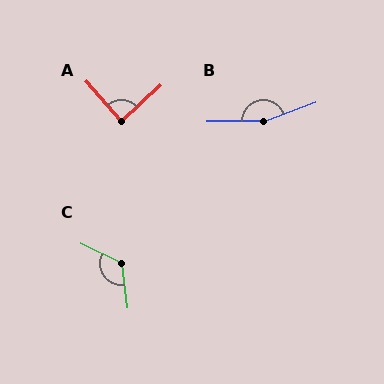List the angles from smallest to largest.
A (89°), C (124°), B (160°).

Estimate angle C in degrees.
Approximately 124 degrees.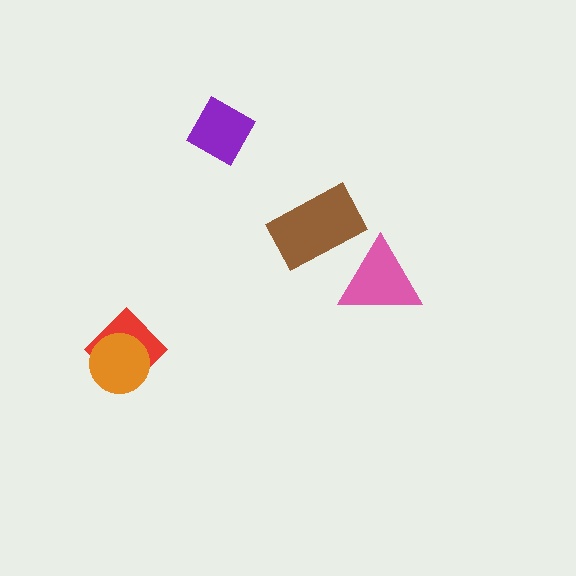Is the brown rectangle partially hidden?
No, no other shape covers it.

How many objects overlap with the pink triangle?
0 objects overlap with the pink triangle.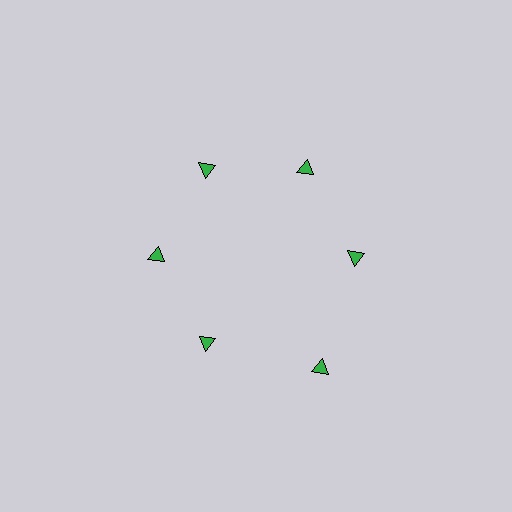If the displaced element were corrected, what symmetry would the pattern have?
It would have 6-fold rotational symmetry — the pattern would map onto itself every 60 degrees.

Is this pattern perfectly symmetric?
No. The 6 green triangles are arranged in a ring, but one element near the 5 o'clock position is pushed outward from the center, breaking the 6-fold rotational symmetry.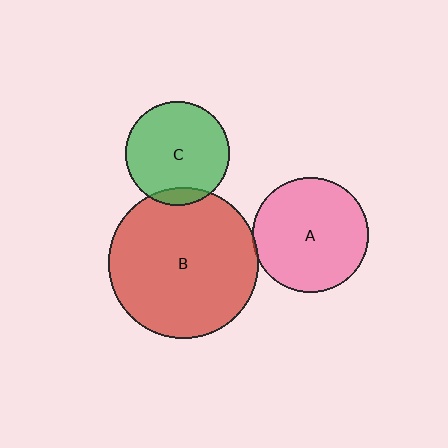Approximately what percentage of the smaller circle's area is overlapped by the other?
Approximately 5%.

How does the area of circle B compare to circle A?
Approximately 1.7 times.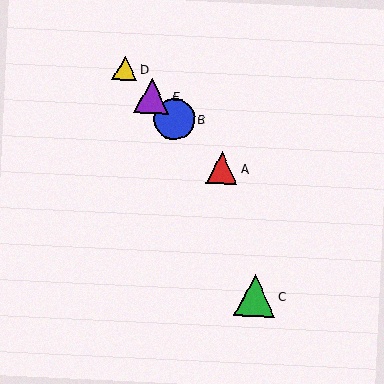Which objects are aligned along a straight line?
Objects A, B, D, E are aligned along a straight line.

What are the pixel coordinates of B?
Object B is at (174, 119).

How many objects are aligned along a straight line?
4 objects (A, B, D, E) are aligned along a straight line.